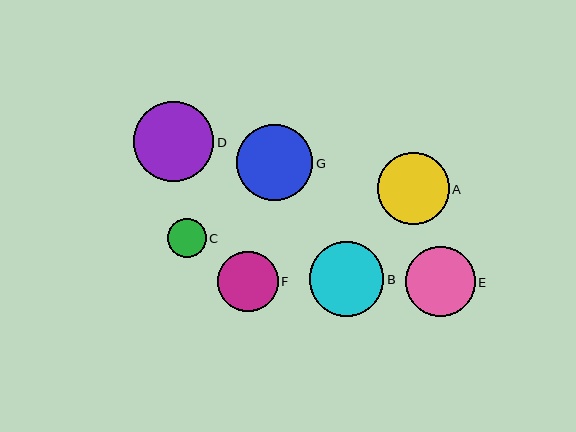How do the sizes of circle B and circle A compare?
Circle B and circle A are approximately the same size.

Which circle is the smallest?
Circle C is the smallest with a size of approximately 39 pixels.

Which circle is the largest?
Circle D is the largest with a size of approximately 81 pixels.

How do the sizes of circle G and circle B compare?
Circle G and circle B are approximately the same size.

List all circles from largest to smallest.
From largest to smallest: D, G, B, A, E, F, C.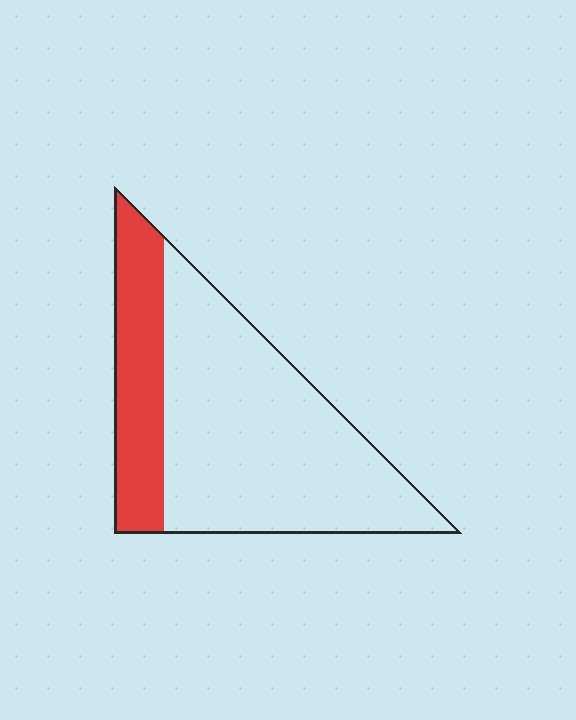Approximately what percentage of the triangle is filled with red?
Approximately 25%.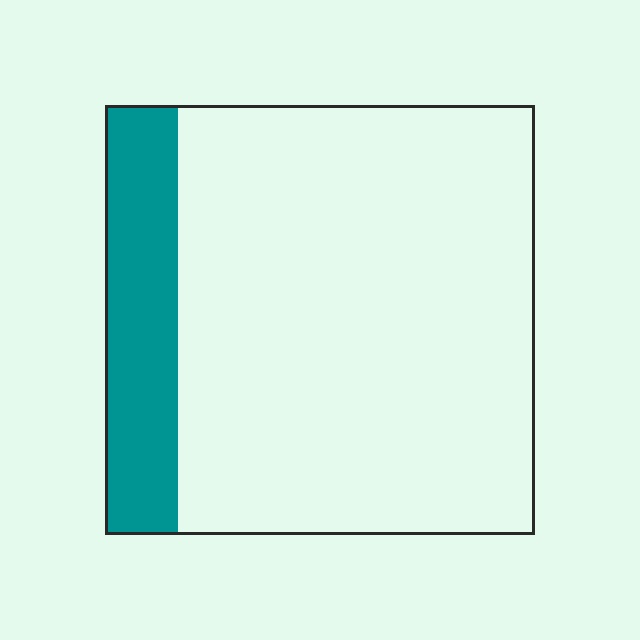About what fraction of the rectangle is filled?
About one sixth (1/6).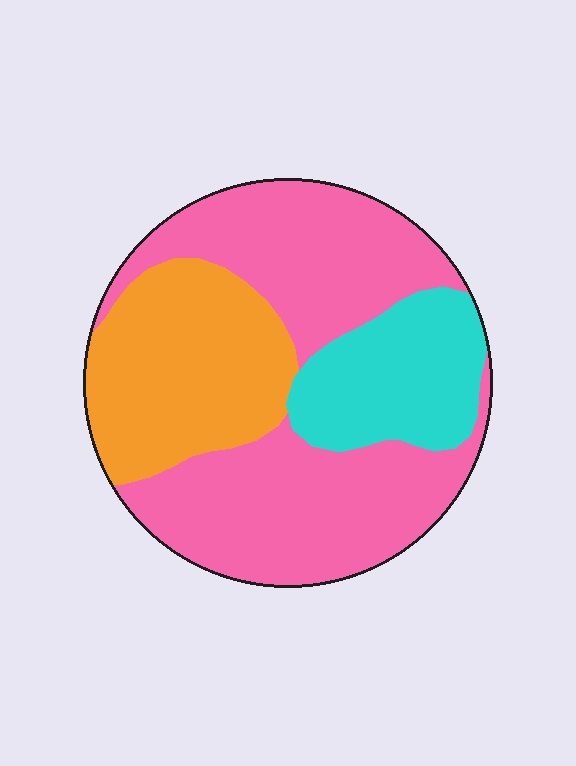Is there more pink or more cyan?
Pink.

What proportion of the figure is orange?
Orange takes up between a quarter and a half of the figure.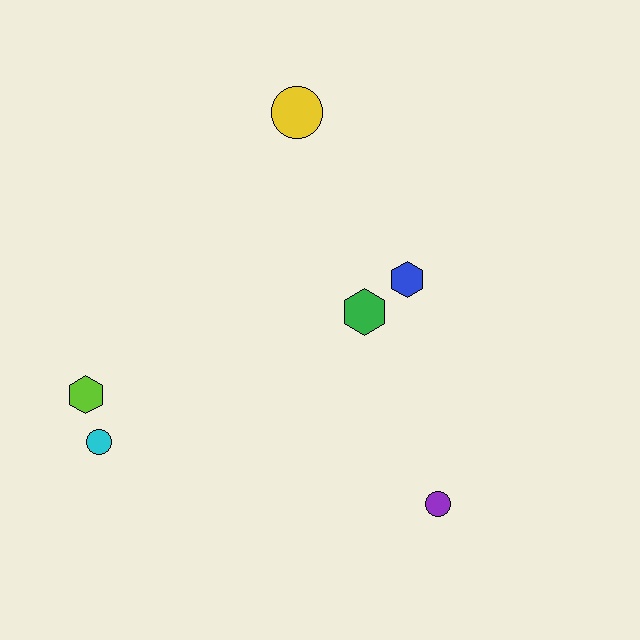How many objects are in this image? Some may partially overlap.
There are 6 objects.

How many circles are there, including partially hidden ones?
There are 3 circles.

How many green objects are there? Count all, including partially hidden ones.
There is 1 green object.